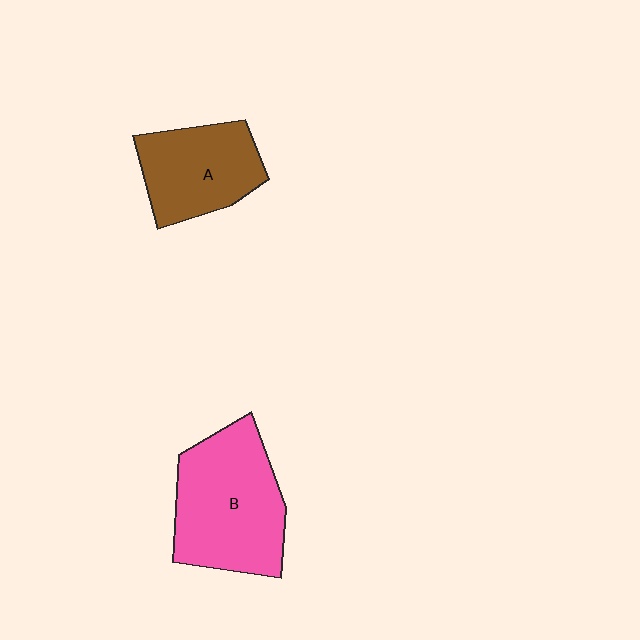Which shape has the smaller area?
Shape A (brown).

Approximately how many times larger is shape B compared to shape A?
Approximately 1.4 times.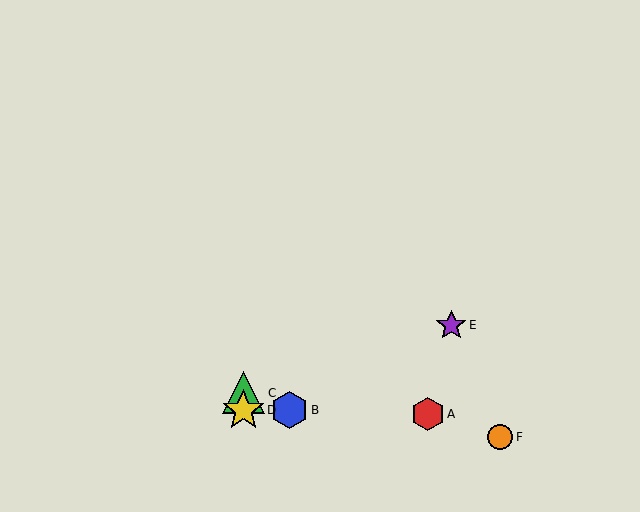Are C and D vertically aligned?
Yes, both are at x≈243.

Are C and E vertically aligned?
No, C is at x≈243 and E is at x≈451.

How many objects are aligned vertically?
2 objects (C, D) are aligned vertically.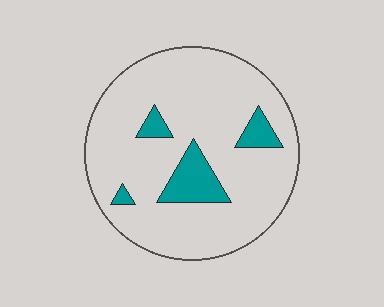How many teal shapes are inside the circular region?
4.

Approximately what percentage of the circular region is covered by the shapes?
Approximately 15%.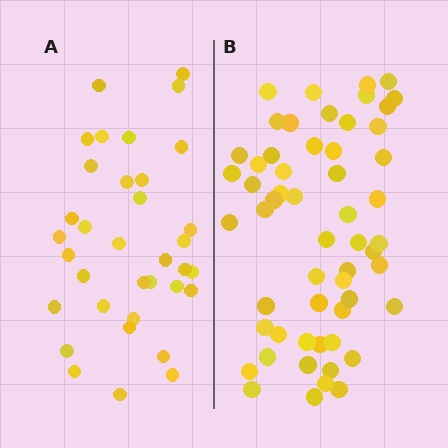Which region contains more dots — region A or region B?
Region B (the right region) has more dots.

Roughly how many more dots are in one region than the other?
Region B has approximately 20 more dots than region A.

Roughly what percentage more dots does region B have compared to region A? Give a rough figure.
About 60% more.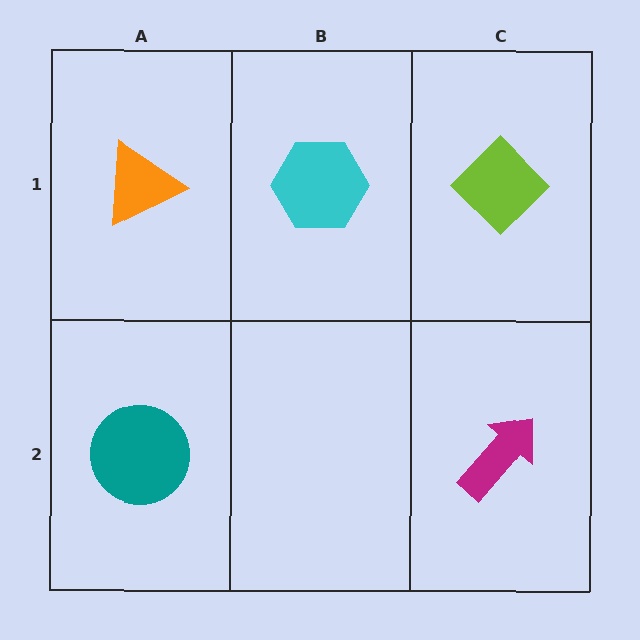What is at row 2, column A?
A teal circle.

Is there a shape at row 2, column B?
No, that cell is empty.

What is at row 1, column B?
A cyan hexagon.